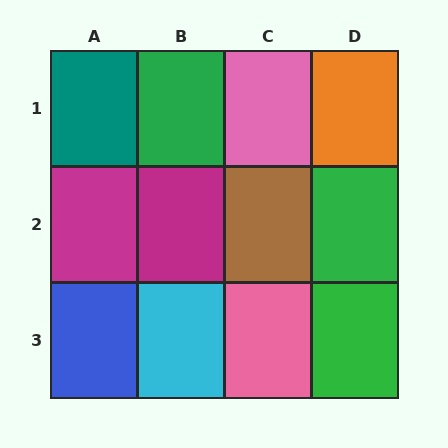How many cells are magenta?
2 cells are magenta.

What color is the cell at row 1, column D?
Orange.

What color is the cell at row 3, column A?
Blue.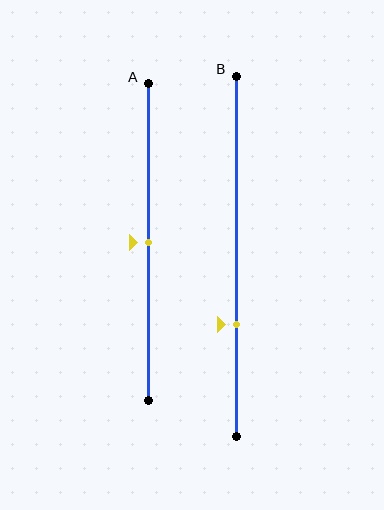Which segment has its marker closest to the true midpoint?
Segment A has its marker closest to the true midpoint.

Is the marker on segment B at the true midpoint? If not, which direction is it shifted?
No, the marker on segment B is shifted downward by about 19% of the segment length.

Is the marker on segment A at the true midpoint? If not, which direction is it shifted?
Yes, the marker on segment A is at the true midpoint.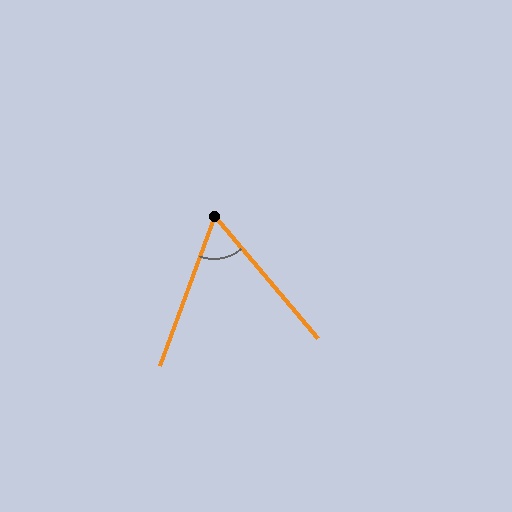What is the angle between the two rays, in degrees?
Approximately 60 degrees.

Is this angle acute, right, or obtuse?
It is acute.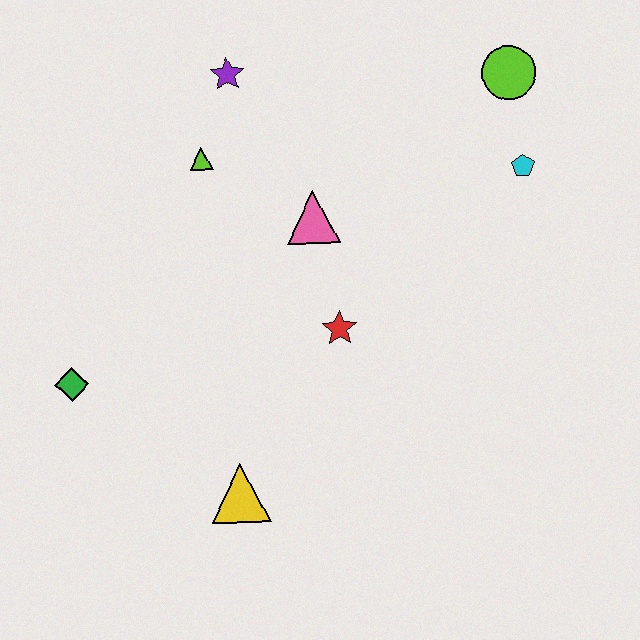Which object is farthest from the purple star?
The yellow triangle is farthest from the purple star.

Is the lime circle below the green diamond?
No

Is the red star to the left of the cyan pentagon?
Yes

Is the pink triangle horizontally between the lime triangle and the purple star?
No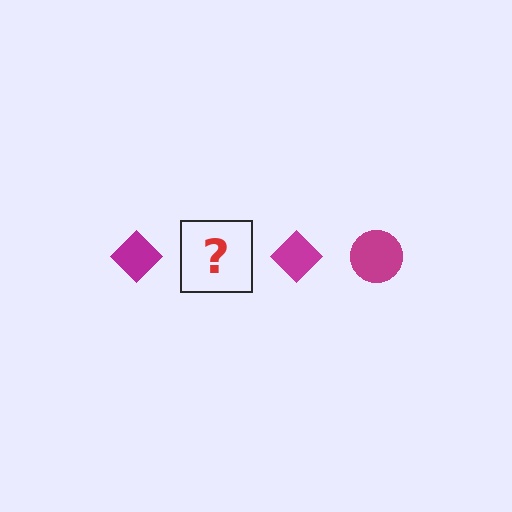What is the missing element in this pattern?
The missing element is a magenta circle.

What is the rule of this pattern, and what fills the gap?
The rule is that the pattern cycles through diamond, circle shapes in magenta. The gap should be filled with a magenta circle.